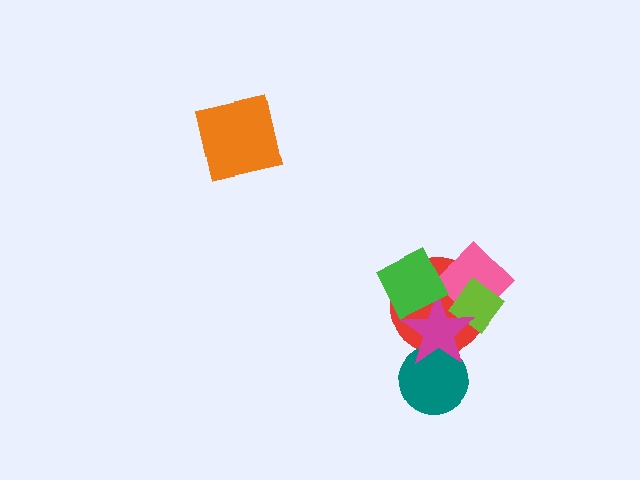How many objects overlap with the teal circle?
2 objects overlap with the teal circle.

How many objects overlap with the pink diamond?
4 objects overlap with the pink diamond.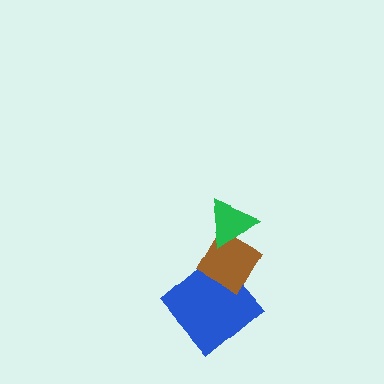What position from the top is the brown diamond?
The brown diamond is 2nd from the top.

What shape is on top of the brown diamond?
The green triangle is on top of the brown diamond.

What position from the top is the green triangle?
The green triangle is 1st from the top.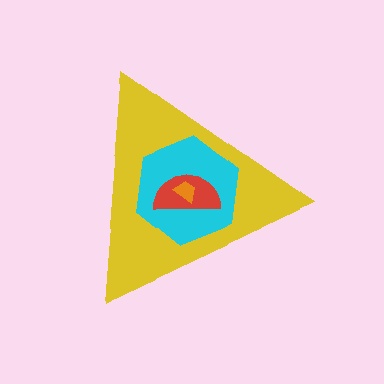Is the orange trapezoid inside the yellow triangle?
Yes.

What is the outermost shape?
The yellow triangle.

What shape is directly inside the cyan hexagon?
The red semicircle.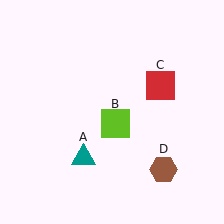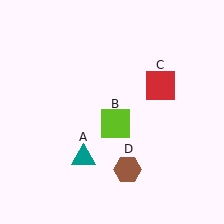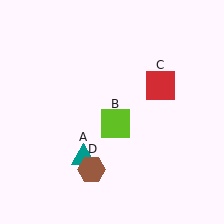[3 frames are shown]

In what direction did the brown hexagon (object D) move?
The brown hexagon (object D) moved left.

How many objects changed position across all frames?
1 object changed position: brown hexagon (object D).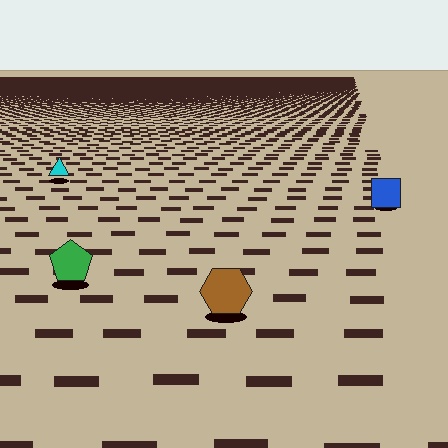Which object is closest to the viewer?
The brown hexagon is closest. The texture marks near it are larger and more spread out.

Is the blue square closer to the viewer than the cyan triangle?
Yes. The blue square is closer — you can tell from the texture gradient: the ground texture is coarser near it.